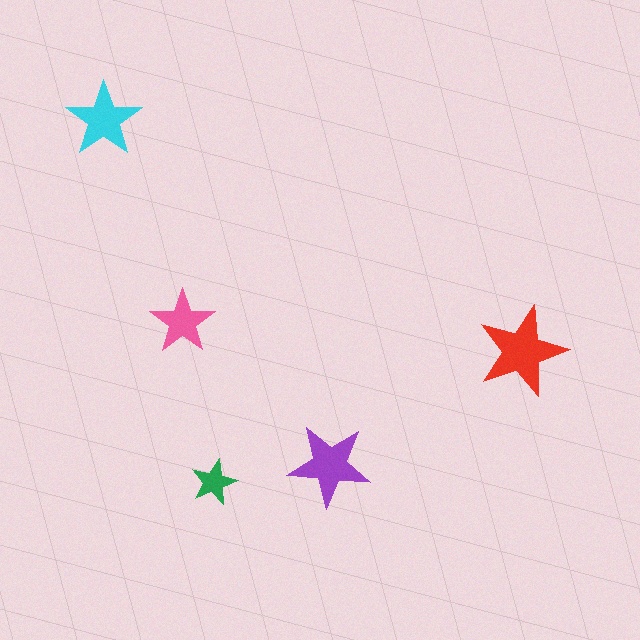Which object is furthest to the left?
The cyan star is leftmost.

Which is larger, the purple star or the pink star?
The purple one.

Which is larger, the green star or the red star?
The red one.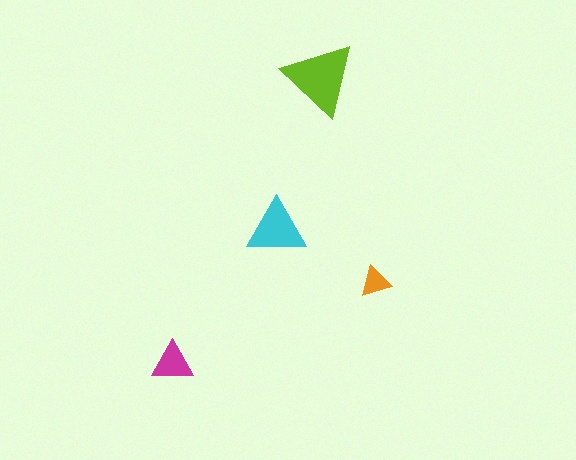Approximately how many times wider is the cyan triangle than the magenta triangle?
About 1.5 times wider.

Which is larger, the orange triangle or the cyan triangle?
The cyan one.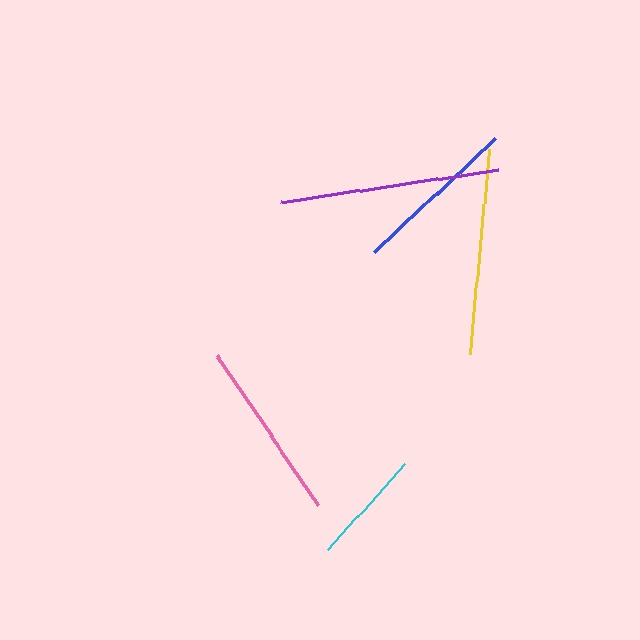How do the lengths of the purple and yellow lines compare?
The purple and yellow lines are approximately the same length.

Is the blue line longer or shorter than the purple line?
The purple line is longer than the blue line.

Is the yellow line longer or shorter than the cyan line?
The yellow line is longer than the cyan line.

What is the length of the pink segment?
The pink segment is approximately 181 pixels long.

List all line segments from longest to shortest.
From longest to shortest: purple, yellow, pink, blue, cyan.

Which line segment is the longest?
The purple line is the longest at approximately 220 pixels.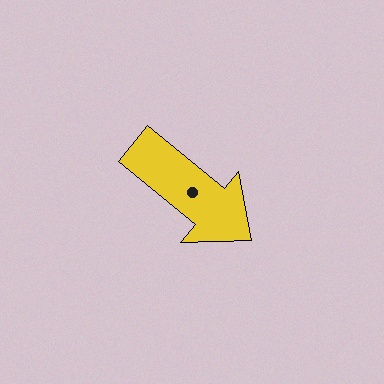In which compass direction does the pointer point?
Southeast.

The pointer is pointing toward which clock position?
Roughly 4 o'clock.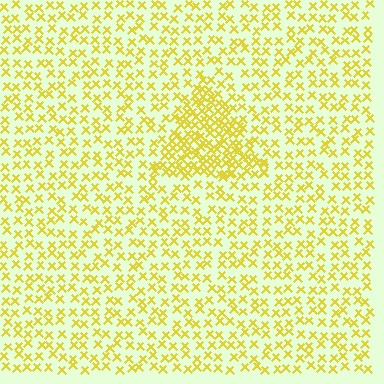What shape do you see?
I see a triangle.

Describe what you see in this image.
The image contains small yellow elements arranged at two different densities. A triangle-shaped region is visible where the elements are more densely packed than the surrounding area.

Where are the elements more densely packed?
The elements are more densely packed inside the triangle boundary.